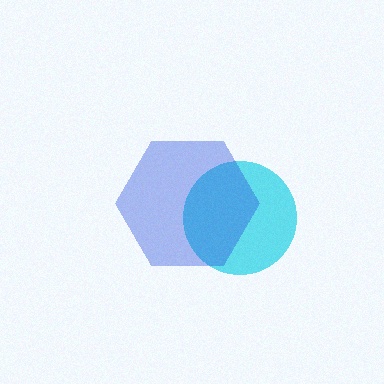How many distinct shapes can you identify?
There are 2 distinct shapes: a cyan circle, a blue hexagon.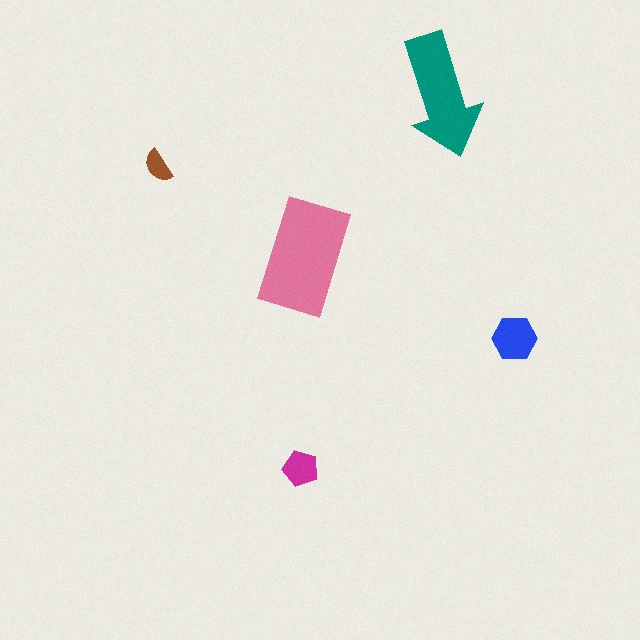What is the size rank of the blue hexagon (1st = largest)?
3rd.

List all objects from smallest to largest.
The brown semicircle, the magenta pentagon, the blue hexagon, the teal arrow, the pink rectangle.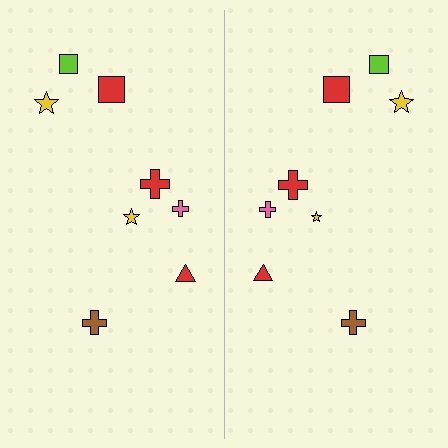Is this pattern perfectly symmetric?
No, the pattern is not perfectly symmetric. The yellow star on the right side has a different size than its mirror counterpart.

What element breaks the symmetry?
The yellow star on the right side has a different size than its mirror counterpart.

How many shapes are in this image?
There are 16 shapes in this image.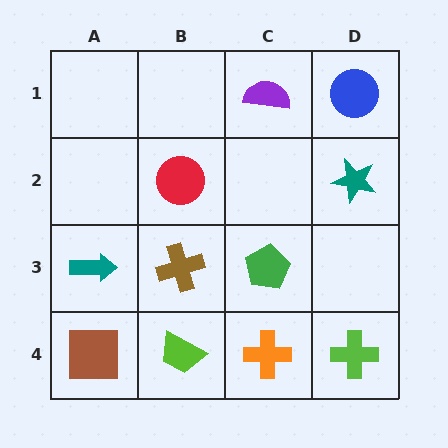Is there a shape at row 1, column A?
No, that cell is empty.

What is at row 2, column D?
A teal star.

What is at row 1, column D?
A blue circle.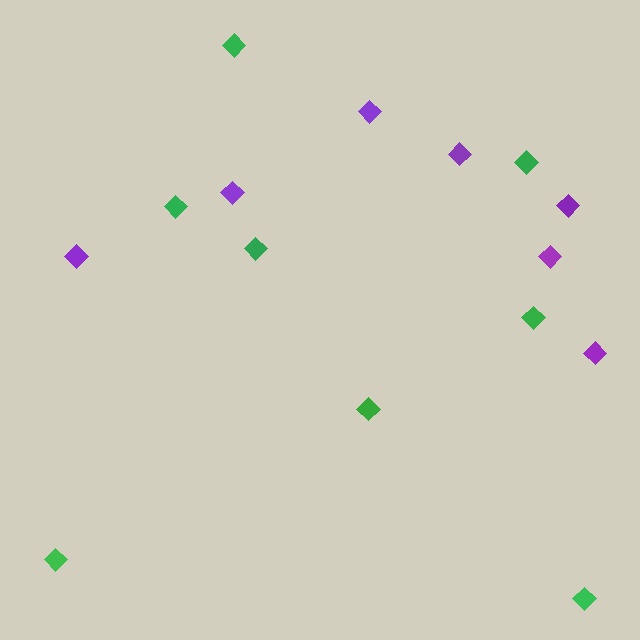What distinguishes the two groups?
There are 2 groups: one group of green diamonds (8) and one group of purple diamonds (7).